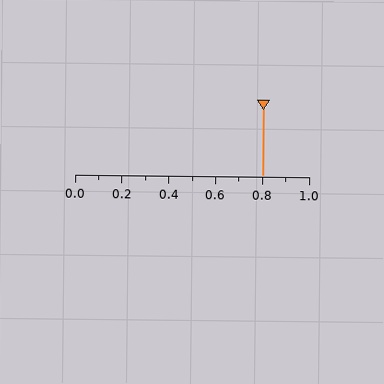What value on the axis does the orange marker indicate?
The marker indicates approximately 0.8.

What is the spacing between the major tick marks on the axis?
The major ticks are spaced 0.2 apart.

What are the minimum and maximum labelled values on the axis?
The axis runs from 0.0 to 1.0.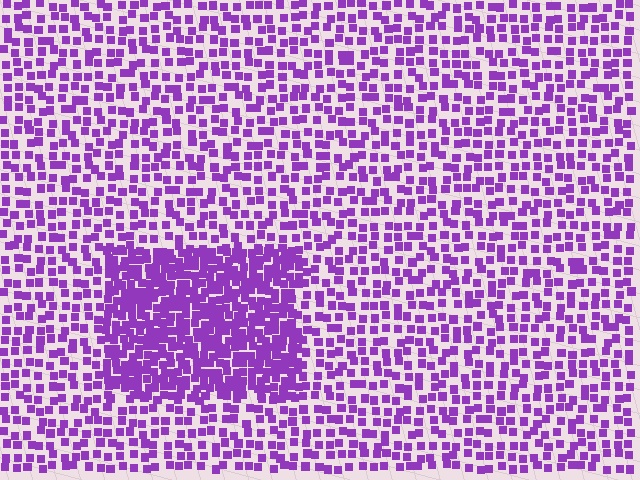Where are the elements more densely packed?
The elements are more densely packed inside the rectangle boundary.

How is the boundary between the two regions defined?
The boundary is defined by a change in element density (approximately 2.1x ratio). All elements are the same color, size, and shape.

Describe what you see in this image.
The image contains small purple elements arranged at two different densities. A rectangle-shaped region is visible where the elements are more densely packed than the surrounding area.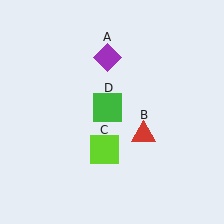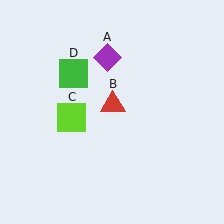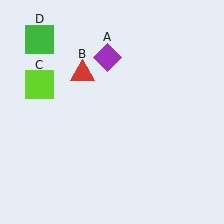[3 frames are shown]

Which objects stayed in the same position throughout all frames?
Purple diamond (object A) remained stationary.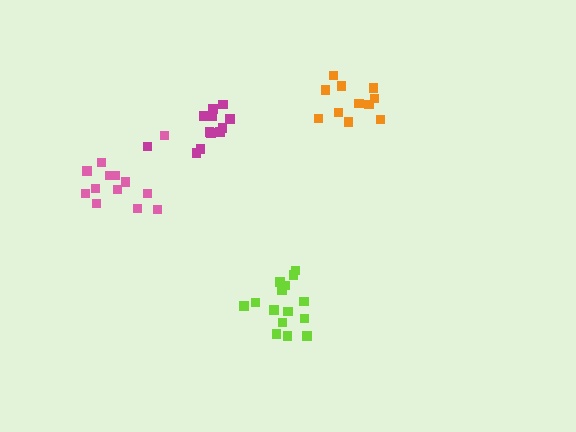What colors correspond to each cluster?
The clusters are colored: orange, lime, pink, magenta.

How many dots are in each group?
Group 1: 12 dots, Group 2: 15 dots, Group 3: 13 dots, Group 4: 12 dots (52 total).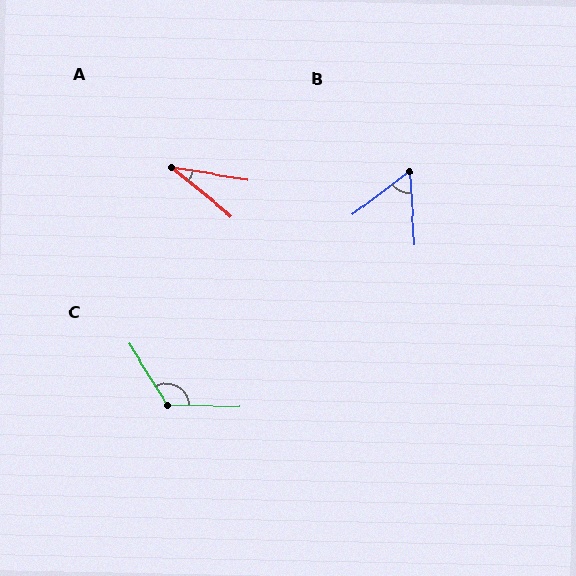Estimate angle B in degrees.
Approximately 57 degrees.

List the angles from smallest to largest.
A (30°), B (57°), C (121°).